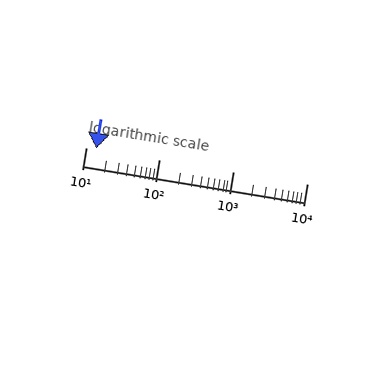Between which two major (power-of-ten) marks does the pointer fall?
The pointer is between 10 and 100.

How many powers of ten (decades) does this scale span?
The scale spans 3 decades, from 10 to 10000.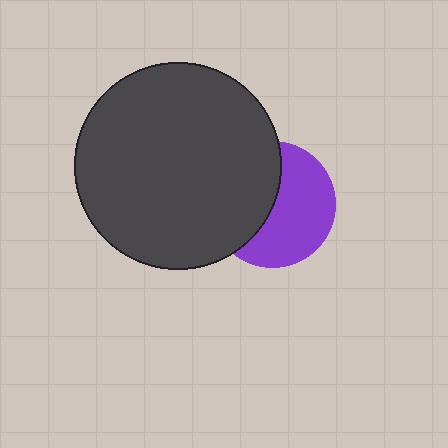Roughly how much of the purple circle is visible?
About half of it is visible (roughly 55%).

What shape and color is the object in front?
The object in front is a dark gray circle.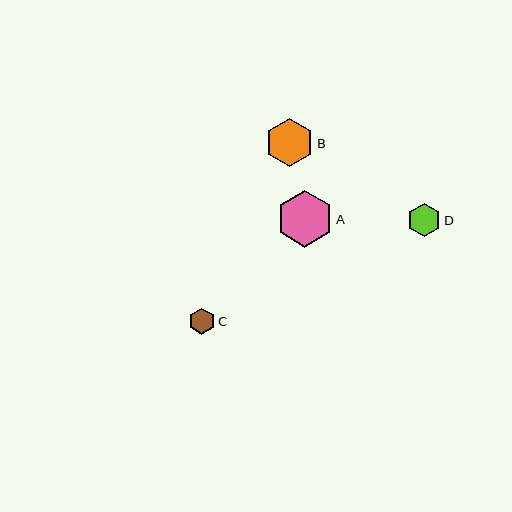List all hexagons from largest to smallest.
From largest to smallest: A, B, D, C.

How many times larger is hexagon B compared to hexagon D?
Hexagon B is approximately 1.5 times the size of hexagon D.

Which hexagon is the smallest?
Hexagon C is the smallest with a size of approximately 26 pixels.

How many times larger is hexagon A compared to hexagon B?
Hexagon A is approximately 1.2 times the size of hexagon B.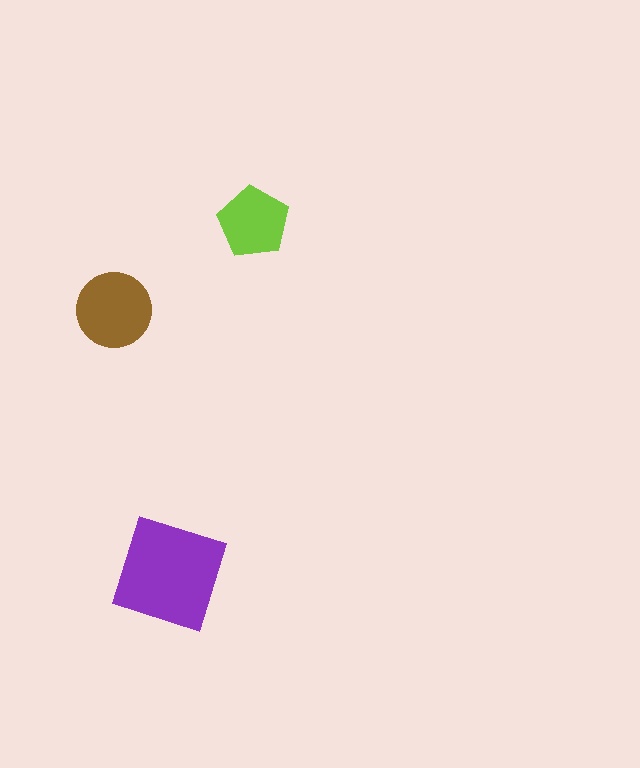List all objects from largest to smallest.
The purple diamond, the brown circle, the lime pentagon.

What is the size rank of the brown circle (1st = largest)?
2nd.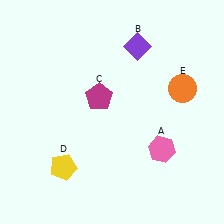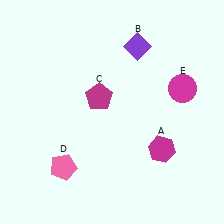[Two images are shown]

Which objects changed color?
A changed from pink to magenta. D changed from yellow to pink. E changed from orange to magenta.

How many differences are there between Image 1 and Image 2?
There are 3 differences between the two images.